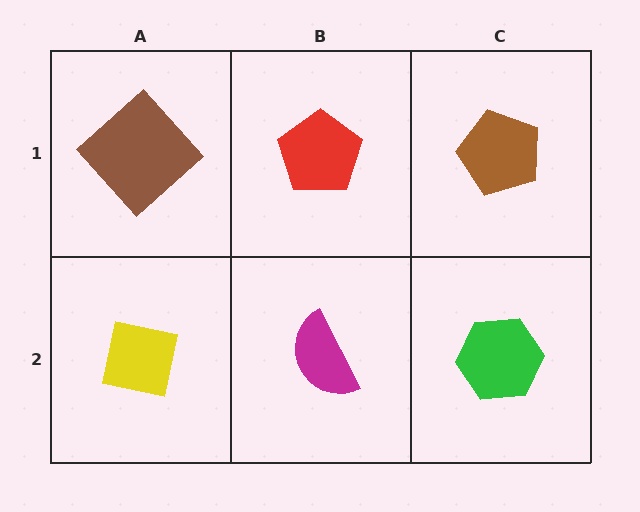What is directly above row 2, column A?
A brown diamond.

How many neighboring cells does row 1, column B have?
3.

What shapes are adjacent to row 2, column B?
A red pentagon (row 1, column B), a yellow square (row 2, column A), a green hexagon (row 2, column C).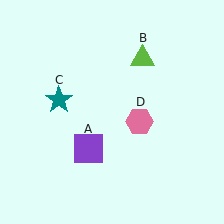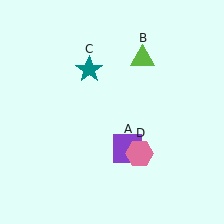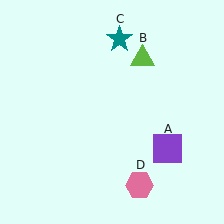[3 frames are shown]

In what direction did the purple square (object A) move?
The purple square (object A) moved right.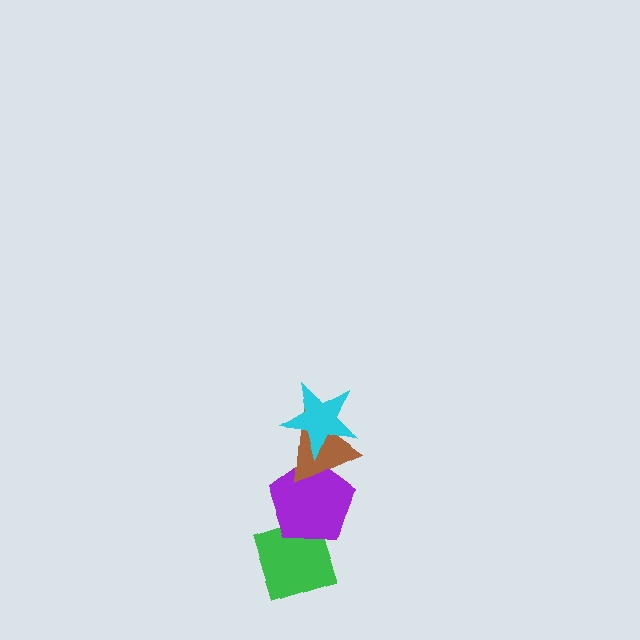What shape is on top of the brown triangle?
The cyan star is on top of the brown triangle.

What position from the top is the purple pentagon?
The purple pentagon is 3rd from the top.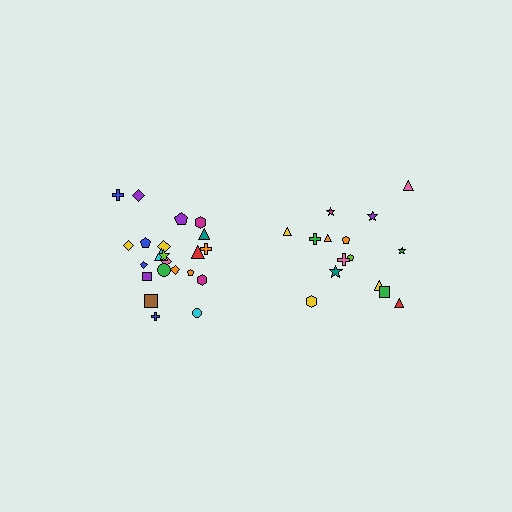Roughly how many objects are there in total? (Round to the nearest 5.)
Roughly 35 objects in total.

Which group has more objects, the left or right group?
The left group.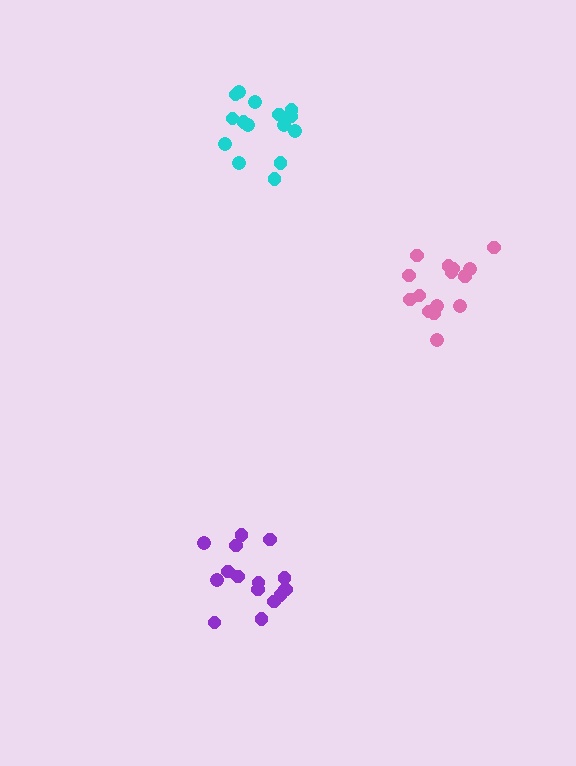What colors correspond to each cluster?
The clusters are colored: purple, pink, cyan.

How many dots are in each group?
Group 1: 16 dots, Group 2: 16 dots, Group 3: 15 dots (47 total).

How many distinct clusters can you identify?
There are 3 distinct clusters.